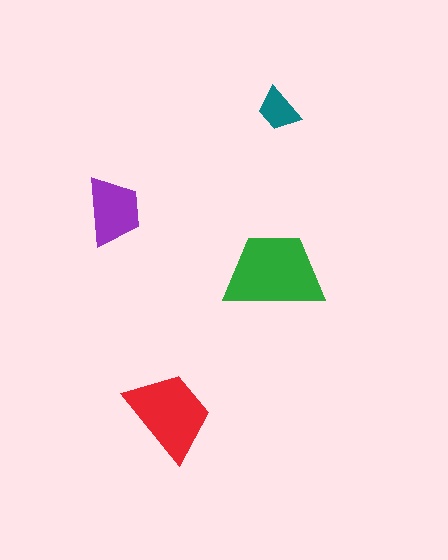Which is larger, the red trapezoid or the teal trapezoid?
The red one.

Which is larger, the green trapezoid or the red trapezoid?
The green one.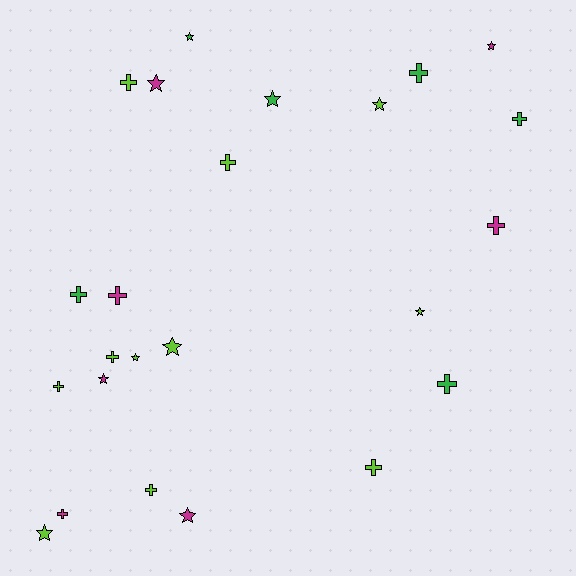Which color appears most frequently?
Lime, with 11 objects.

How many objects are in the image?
There are 24 objects.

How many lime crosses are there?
There are 6 lime crosses.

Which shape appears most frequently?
Cross, with 13 objects.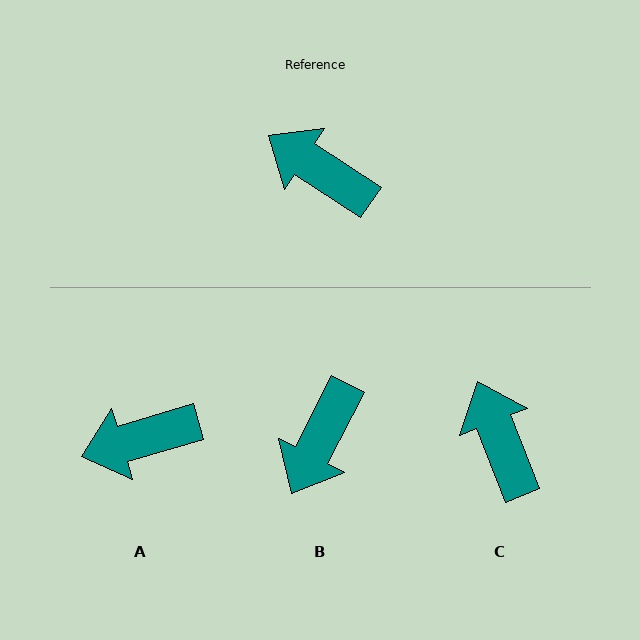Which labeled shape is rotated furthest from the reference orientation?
B, about 96 degrees away.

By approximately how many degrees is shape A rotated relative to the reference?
Approximately 50 degrees counter-clockwise.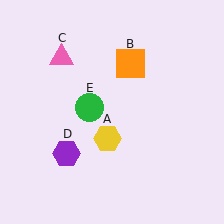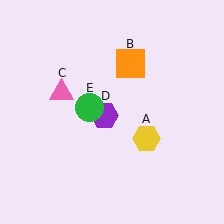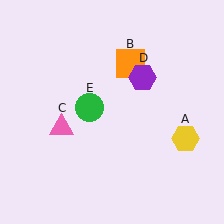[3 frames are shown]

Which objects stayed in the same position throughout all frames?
Orange square (object B) and green circle (object E) remained stationary.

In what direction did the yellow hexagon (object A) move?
The yellow hexagon (object A) moved right.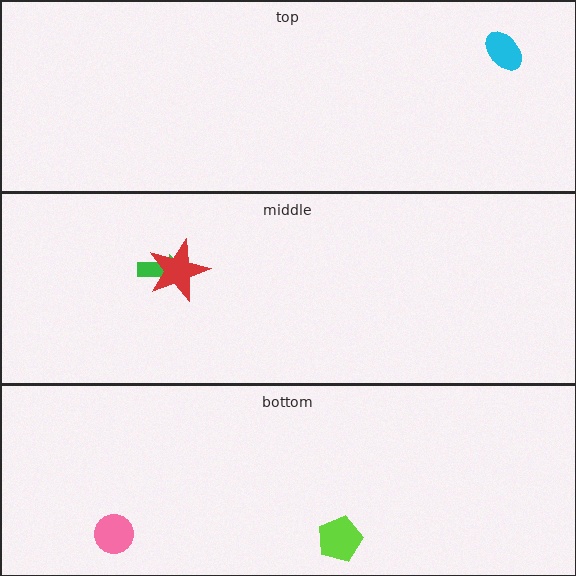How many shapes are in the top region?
1.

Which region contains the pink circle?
The bottom region.